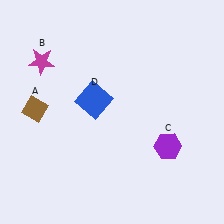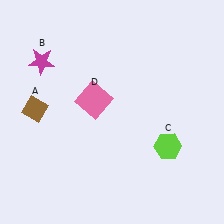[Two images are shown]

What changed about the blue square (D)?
In Image 1, D is blue. In Image 2, it changed to pink.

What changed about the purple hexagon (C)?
In Image 1, C is purple. In Image 2, it changed to lime.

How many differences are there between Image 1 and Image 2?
There are 2 differences between the two images.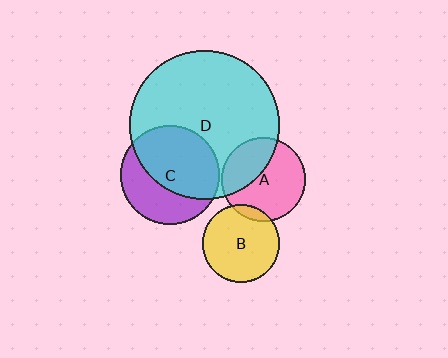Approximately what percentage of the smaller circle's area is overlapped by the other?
Approximately 60%.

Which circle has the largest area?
Circle D (cyan).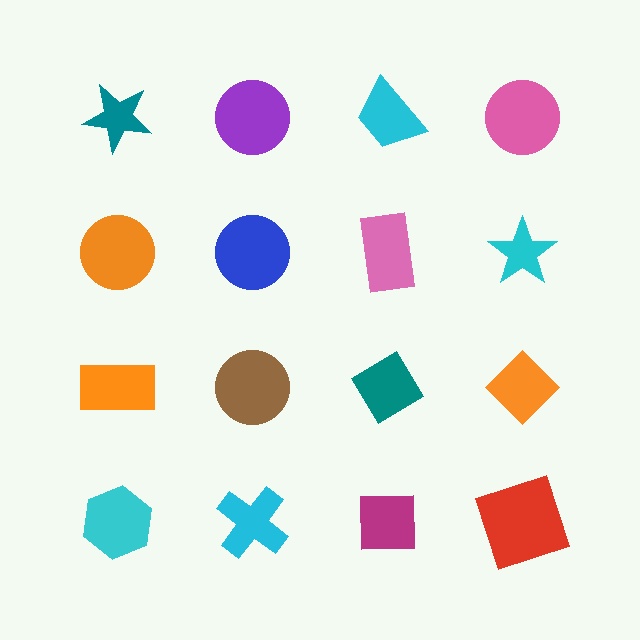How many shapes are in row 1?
4 shapes.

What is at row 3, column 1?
An orange rectangle.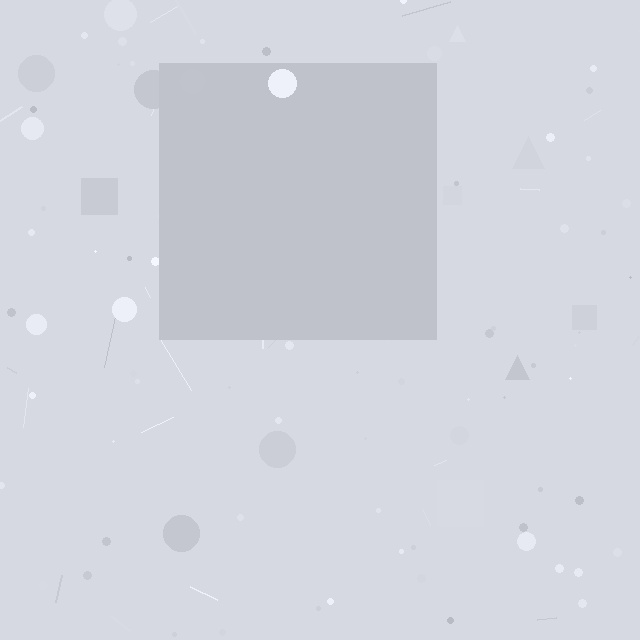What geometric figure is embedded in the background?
A square is embedded in the background.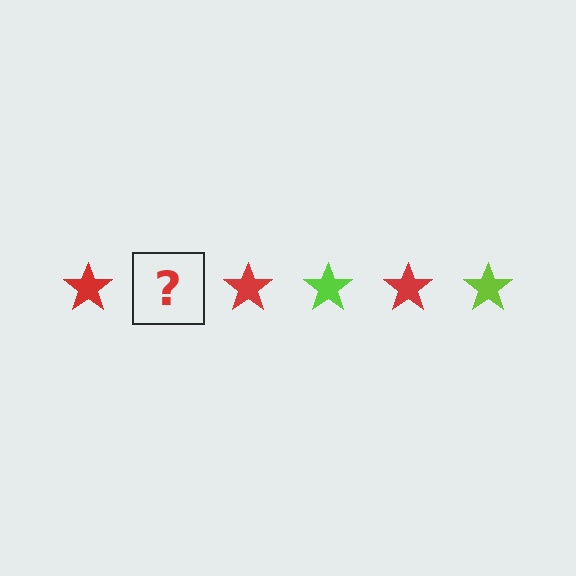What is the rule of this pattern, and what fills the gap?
The rule is that the pattern cycles through red, lime stars. The gap should be filled with a lime star.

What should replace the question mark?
The question mark should be replaced with a lime star.